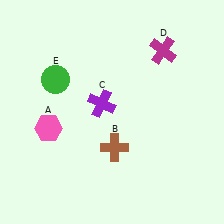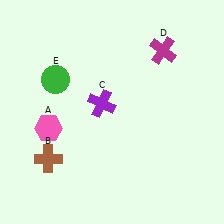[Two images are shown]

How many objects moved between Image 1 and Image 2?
1 object moved between the two images.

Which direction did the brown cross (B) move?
The brown cross (B) moved left.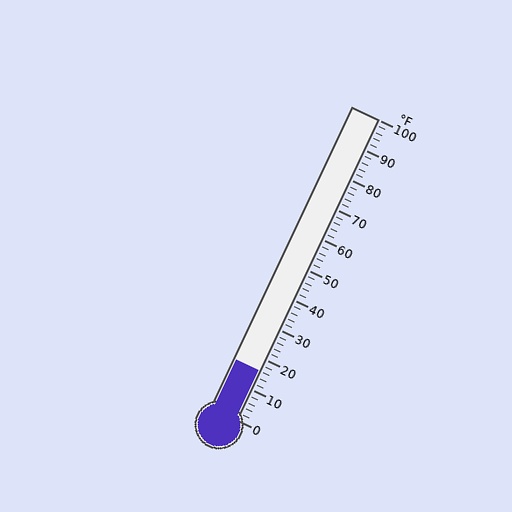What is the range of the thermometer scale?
The thermometer scale ranges from 0°F to 100°F.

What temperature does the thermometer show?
The thermometer shows approximately 16°F.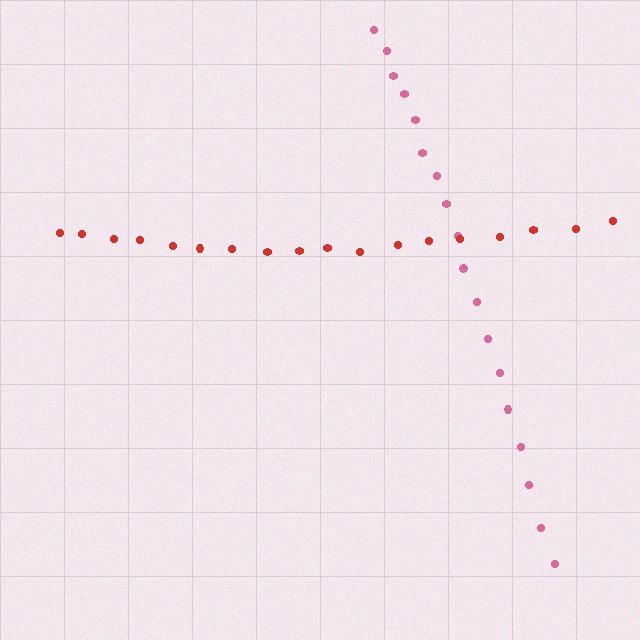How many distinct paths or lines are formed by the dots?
There are 2 distinct paths.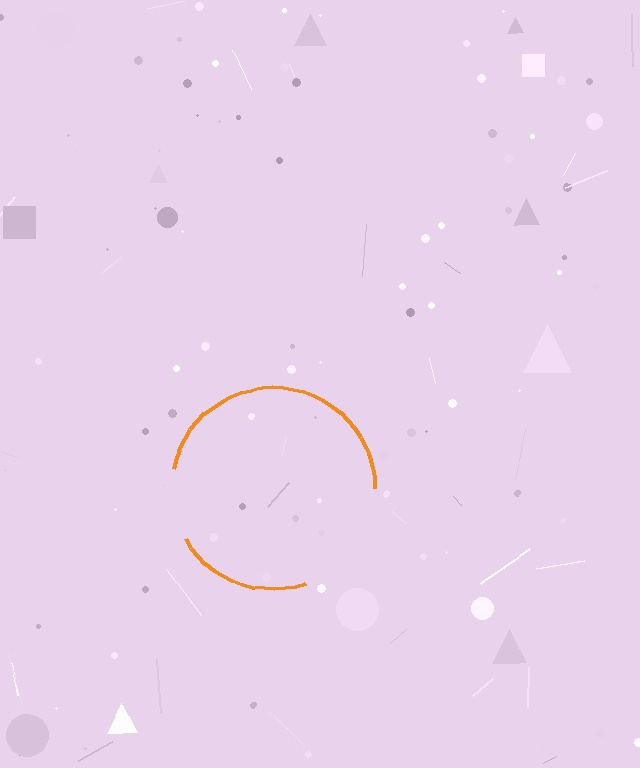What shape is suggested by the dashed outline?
The dashed outline suggests a circle.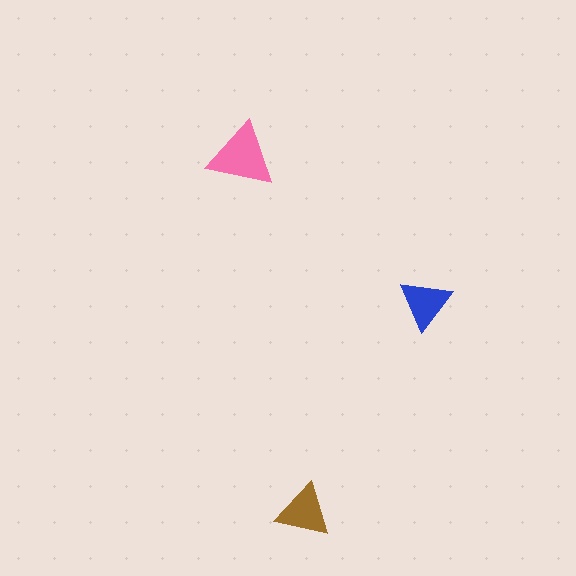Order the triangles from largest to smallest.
the pink one, the brown one, the blue one.